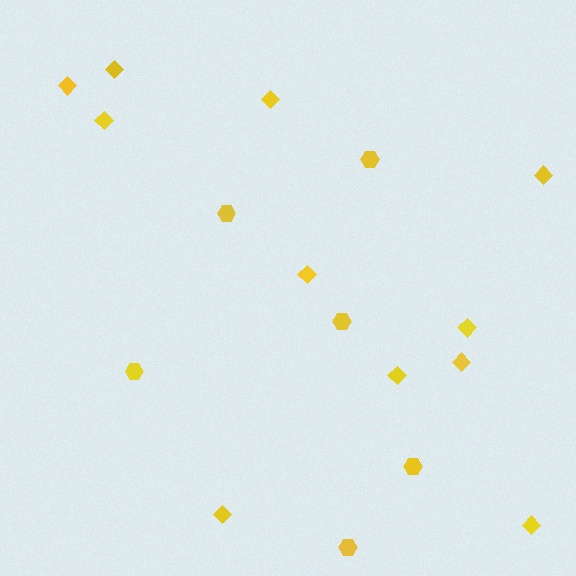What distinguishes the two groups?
There are 2 groups: one group of hexagons (6) and one group of diamonds (11).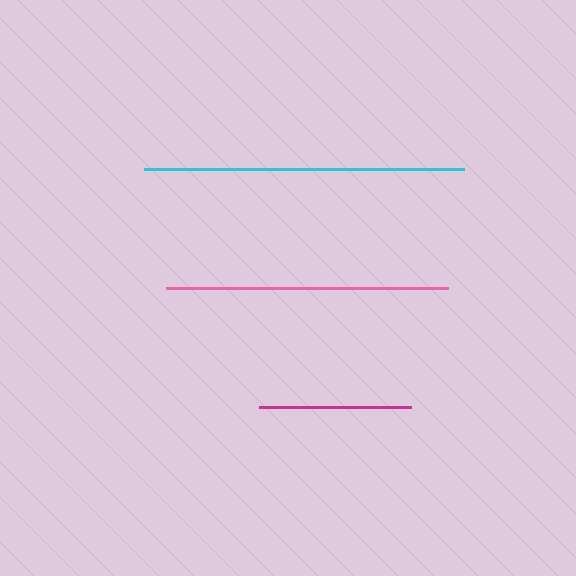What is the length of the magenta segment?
The magenta segment is approximately 152 pixels long.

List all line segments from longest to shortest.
From longest to shortest: cyan, pink, magenta.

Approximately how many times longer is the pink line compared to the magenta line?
The pink line is approximately 1.9 times the length of the magenta line.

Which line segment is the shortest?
The magenta line is the shortest at approximately 152 pixels.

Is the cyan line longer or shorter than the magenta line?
The cyan line is longer than the magenta line.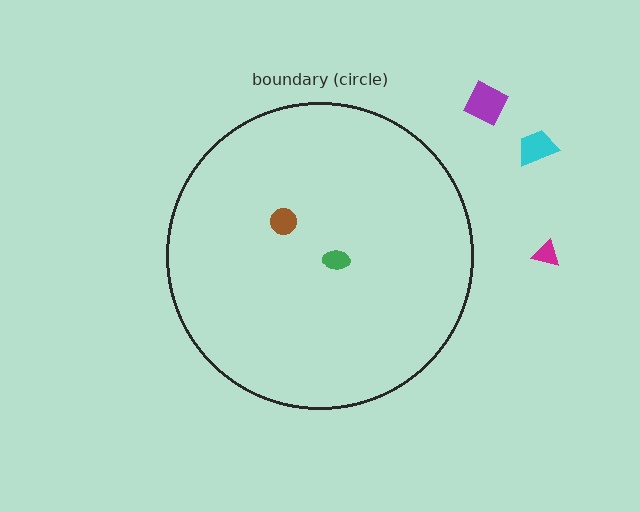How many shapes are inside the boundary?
2 inside, 3 outside.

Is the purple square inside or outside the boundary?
Outside.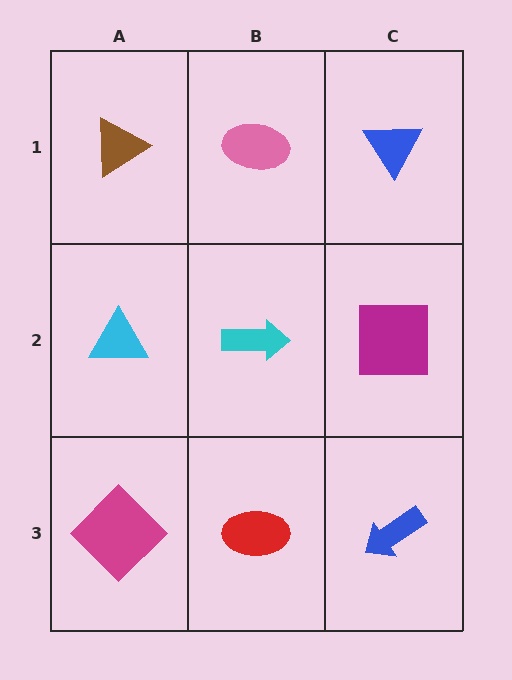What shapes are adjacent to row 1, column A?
A cyan triangle (row 2, column A), a pink ellipse (row 1, column B).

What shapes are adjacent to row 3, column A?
A cyan triangle (row 2, column A), a red ellipse (row 3, column B).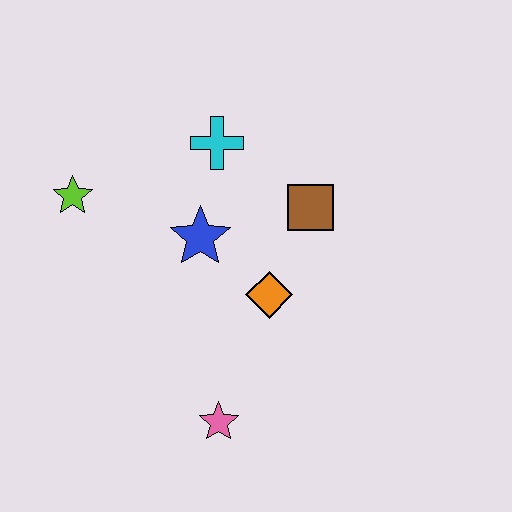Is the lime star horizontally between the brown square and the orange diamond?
No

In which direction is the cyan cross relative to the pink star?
The cyan cross is above the pink star.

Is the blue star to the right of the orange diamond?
No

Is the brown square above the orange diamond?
Yes